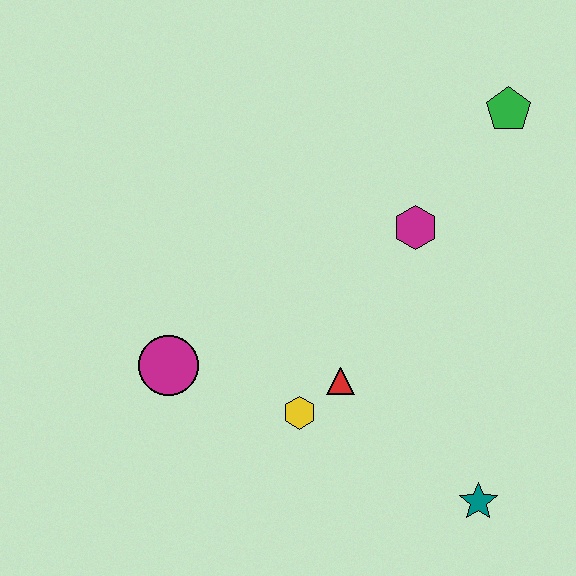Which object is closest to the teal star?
The red triangle is closest to the teal star.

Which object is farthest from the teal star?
The green pentagon is farthest from the teal star.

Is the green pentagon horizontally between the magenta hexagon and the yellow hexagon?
No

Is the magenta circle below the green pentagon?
Yes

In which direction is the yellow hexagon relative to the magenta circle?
The yellow hexagon is to the right of the magenta circle.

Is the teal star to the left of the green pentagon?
Yes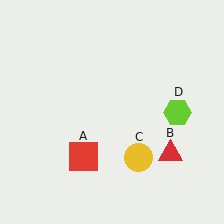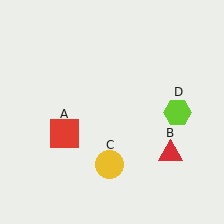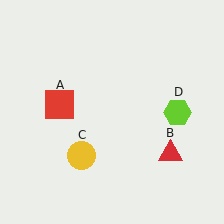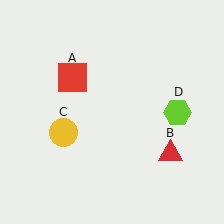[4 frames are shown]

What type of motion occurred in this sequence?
The red square (object A), yellow circle (object C) rotated clockwise around the center of the scene.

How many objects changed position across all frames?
2 objects changed position: red square (object A), yellow circle (object C).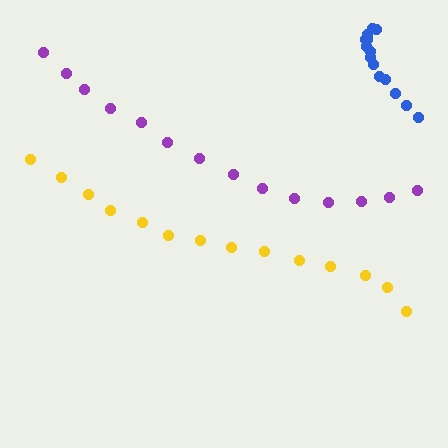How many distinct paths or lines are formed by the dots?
There are 3 distinct paths.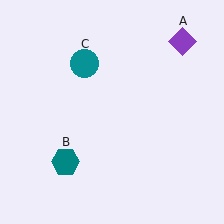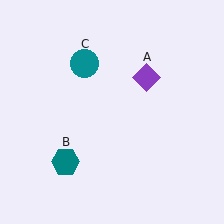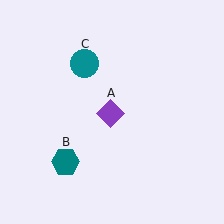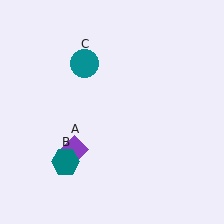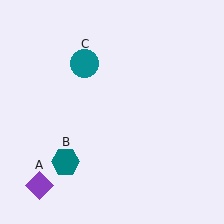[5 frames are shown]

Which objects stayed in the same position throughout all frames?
Teal hexagon (object B) and teal circle (object C) remained stationary.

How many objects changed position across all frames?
1 object changed position: purple diamond (object A).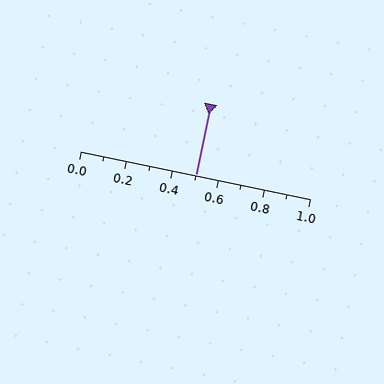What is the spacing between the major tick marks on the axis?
The major ticks are spaced 0.2 apart.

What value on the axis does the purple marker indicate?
The marker indicates approximately 0.5.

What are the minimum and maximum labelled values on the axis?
The axis runs from 0.0 to 1.0.